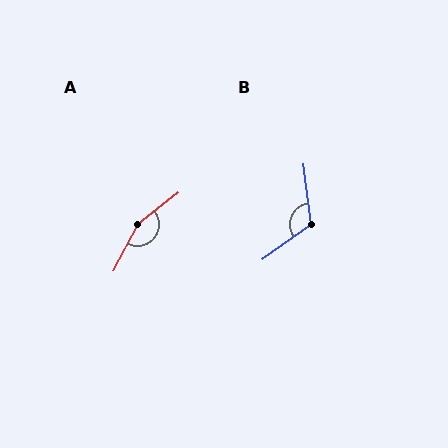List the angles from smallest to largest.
B (118°), A (156°).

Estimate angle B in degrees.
Approximately 118 degrees.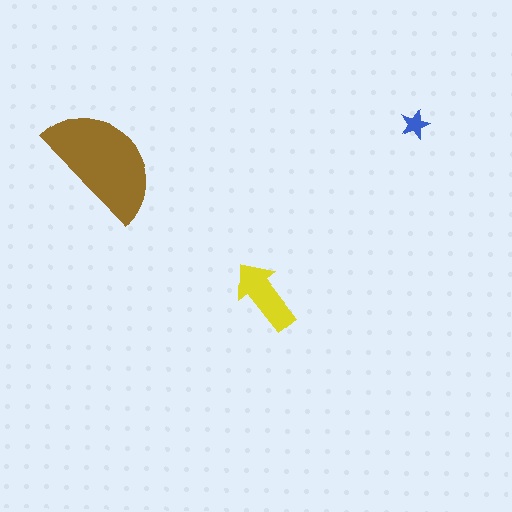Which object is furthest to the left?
The brown semicircle is leftmost.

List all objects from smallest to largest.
The blue star, the yellow arrow, the brown semicircle.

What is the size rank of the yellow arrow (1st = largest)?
2nd.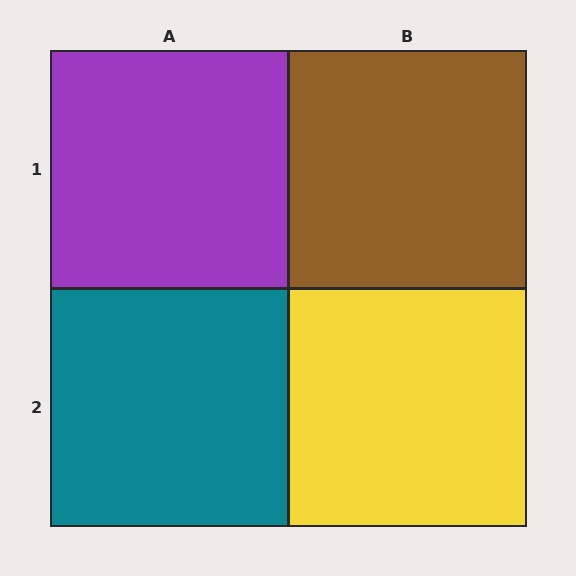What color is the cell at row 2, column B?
Yellow.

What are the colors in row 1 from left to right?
Purple, brown.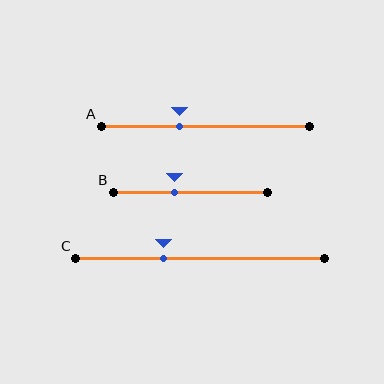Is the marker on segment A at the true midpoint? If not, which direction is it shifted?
No, the marker on segment A is shifted to the left by about 13% of the segment length.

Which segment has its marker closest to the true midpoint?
Segment B has its marker closest to the true midpoint.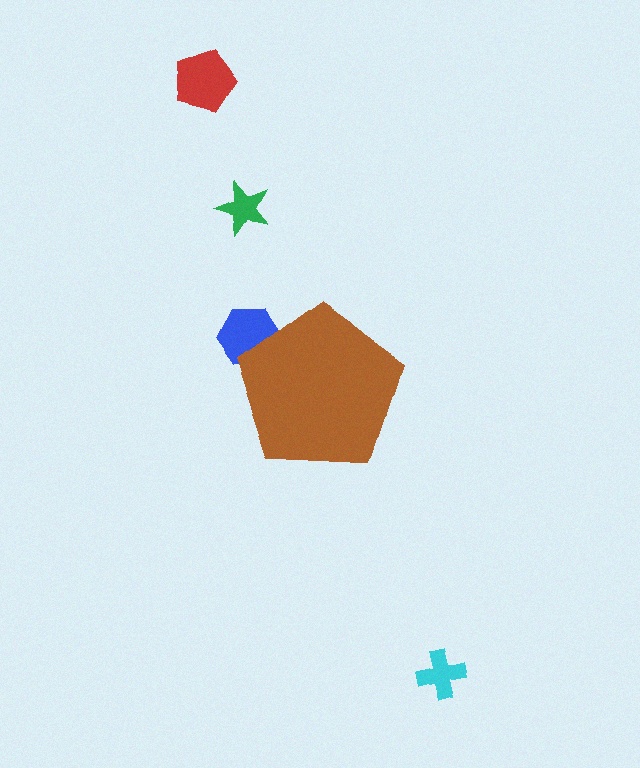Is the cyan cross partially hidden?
No, the cyan cross is fully visible.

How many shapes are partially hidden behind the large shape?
1 shape is partially hidden.